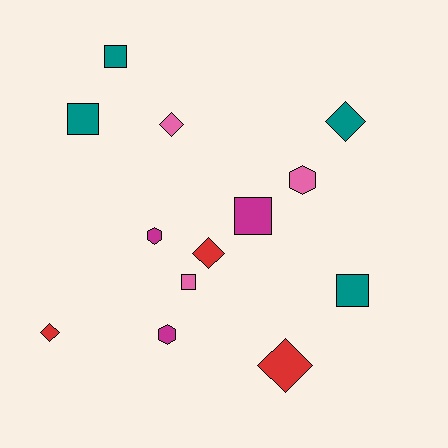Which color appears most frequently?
Teal, with 4 objects.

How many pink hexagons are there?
There is 1 pink hexagon.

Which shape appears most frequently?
Square, with 5 objects.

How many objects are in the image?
There are 13 objects.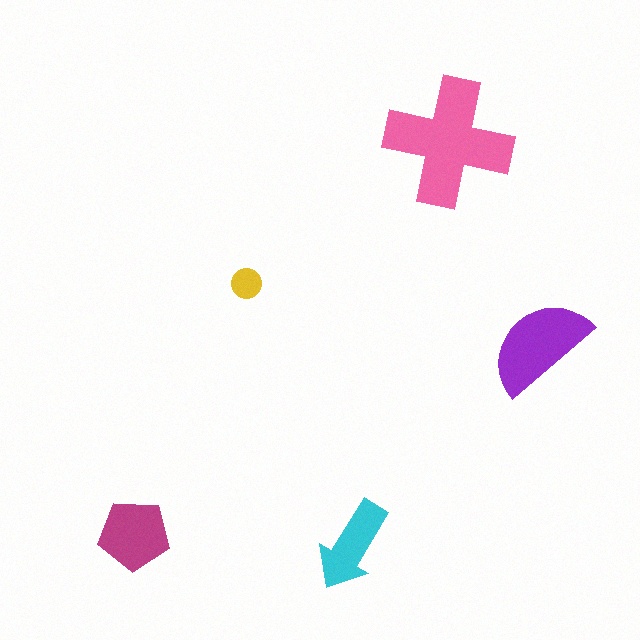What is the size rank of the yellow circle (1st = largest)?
5th.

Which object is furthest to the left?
The magenta pentagon is leftmost.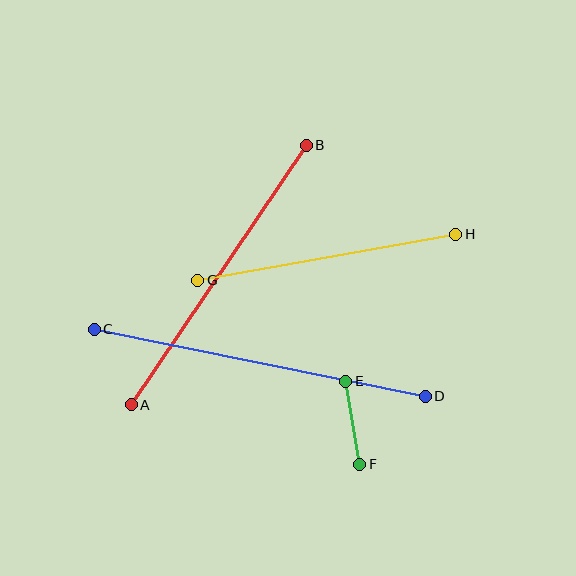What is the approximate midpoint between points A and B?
The midpoint is at approximately (219, 275) pixels.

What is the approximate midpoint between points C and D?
The midpoint is at approximately (260, 363) pixels.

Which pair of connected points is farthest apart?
Points C and D are farthest apart.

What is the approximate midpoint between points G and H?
The midpoint is at approximately (327, 257) pixels.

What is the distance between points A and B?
The distance is approximately 313 pixels.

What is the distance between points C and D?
The distance is approximately 338 pixels.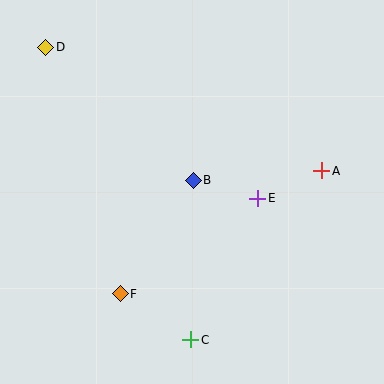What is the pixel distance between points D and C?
The distance between D and C is 327 pixels.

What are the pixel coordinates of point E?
Point E is at (258, 198).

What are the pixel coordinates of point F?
Point F is at (120, 294).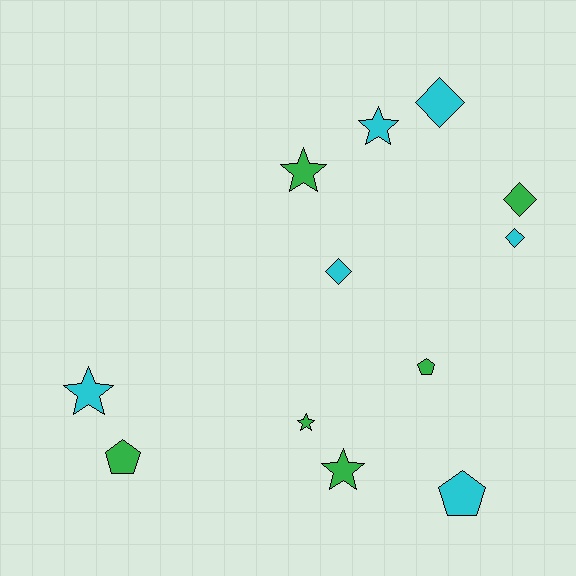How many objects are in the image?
There are 12 objects.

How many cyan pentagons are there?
There is 1 cyan pentagon.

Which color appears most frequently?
Cyan, with 6 objects.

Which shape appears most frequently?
Star, with 5 objects.